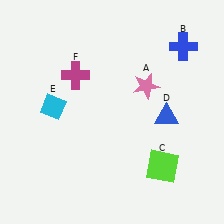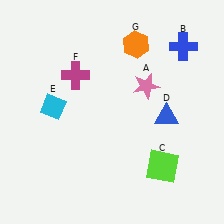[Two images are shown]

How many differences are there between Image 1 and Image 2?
There is 1 difference between the two images.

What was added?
An orange hexagon (G) was added in Image 2.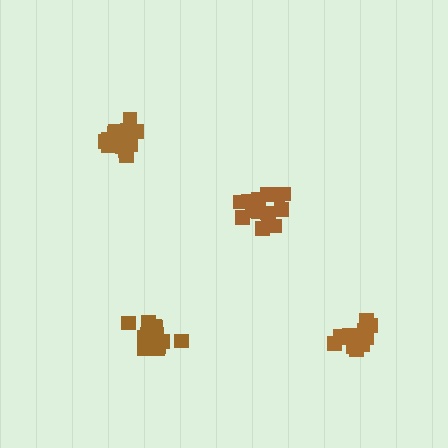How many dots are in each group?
Group 1: 16 dots, Group 2: 18 dots, Group 3: 12 dots, Group 4: 17 dots (63 total).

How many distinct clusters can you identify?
There are 4 distinct clusters.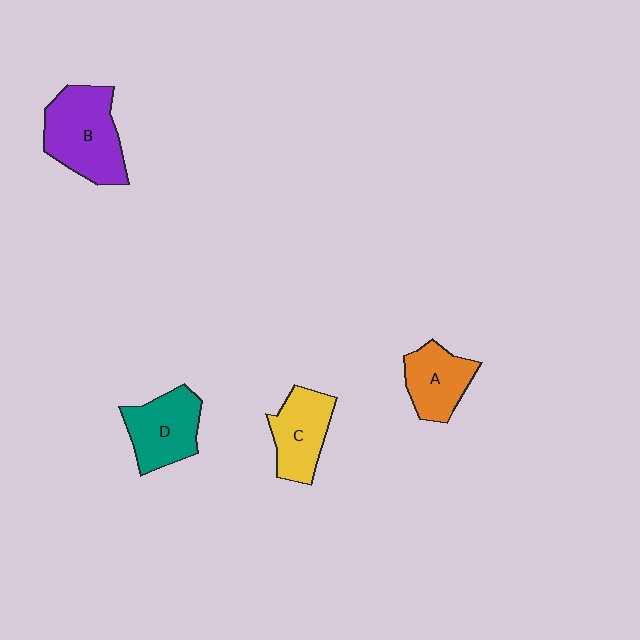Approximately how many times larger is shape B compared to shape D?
Approximately 1.3 times.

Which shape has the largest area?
Shape B (purple).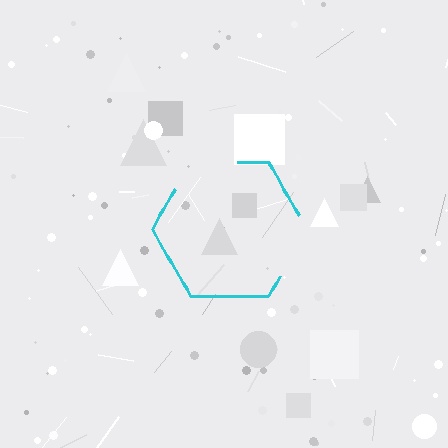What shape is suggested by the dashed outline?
The dashed outline suggests a hexagon.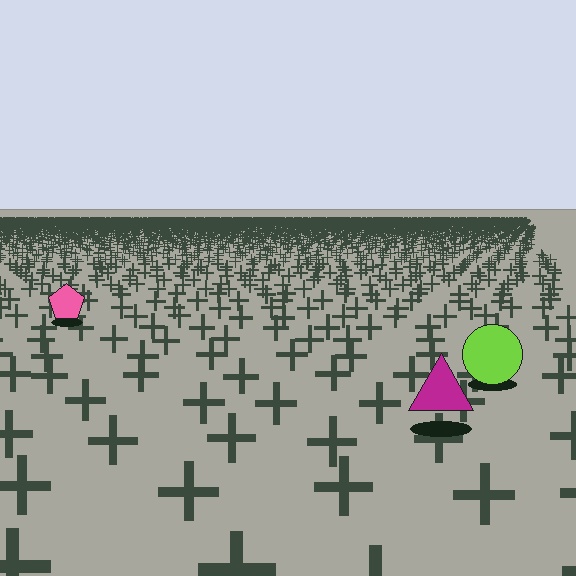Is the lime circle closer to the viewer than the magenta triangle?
No. The magenta triangle is closer — you can tell from the texture gradient: the ground texture is coarser near it.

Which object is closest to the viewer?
The magenta triangle is closest. The texture marks near it are larger and more spread out.